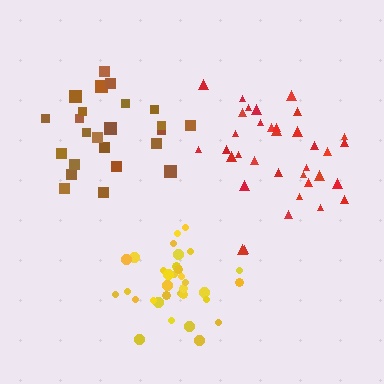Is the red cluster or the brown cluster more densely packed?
Brown.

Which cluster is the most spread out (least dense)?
Red.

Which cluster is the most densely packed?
Yellow.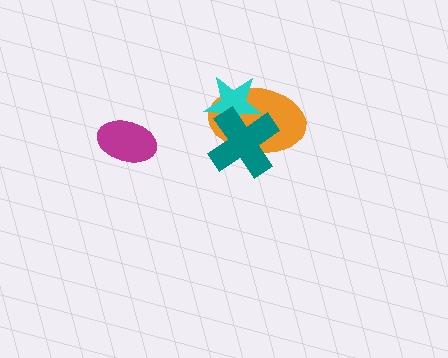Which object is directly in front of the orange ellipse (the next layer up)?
The cyan star is directly in front of the orange ellipse.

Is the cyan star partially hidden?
Yes, it is partially covered by another shape.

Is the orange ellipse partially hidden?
Yes, it is partially covered by another shape.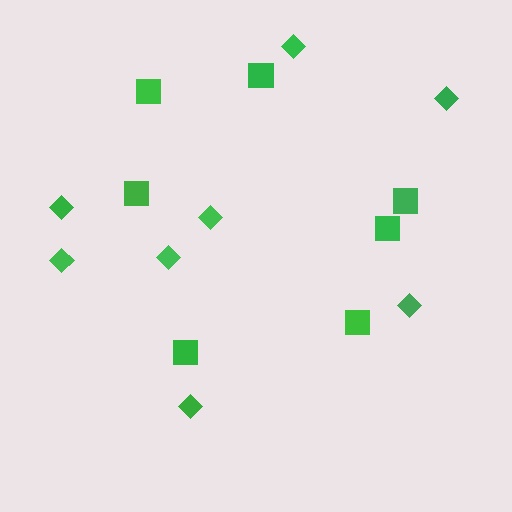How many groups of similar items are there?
There are 2 groups: one group of squares (7) and one group of diamonds (8).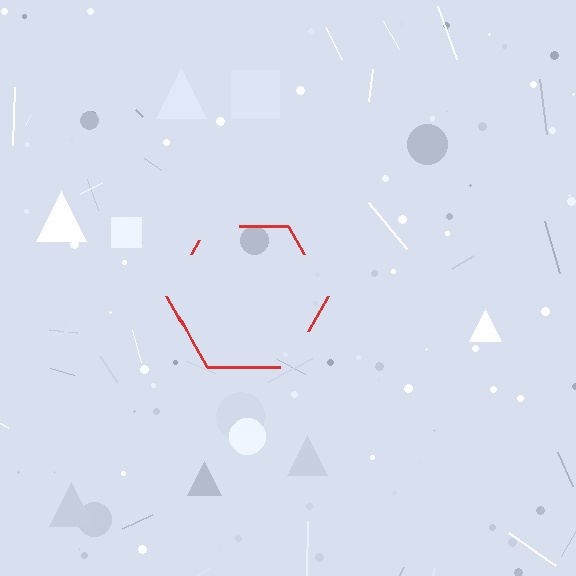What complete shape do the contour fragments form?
The contour fragments form a hexagon.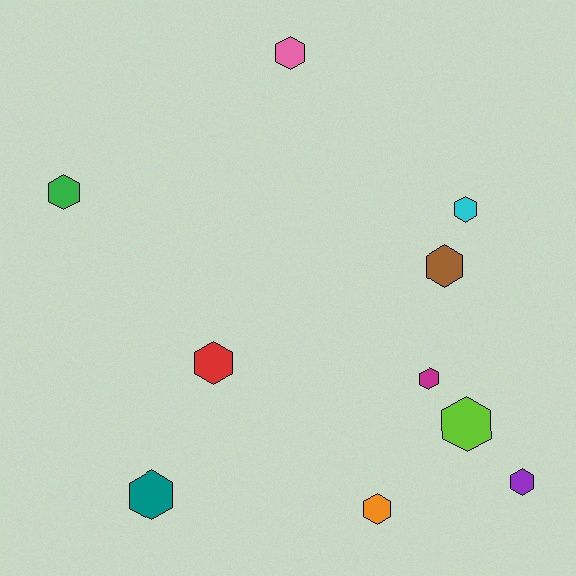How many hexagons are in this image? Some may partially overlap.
There are 10 hexagons.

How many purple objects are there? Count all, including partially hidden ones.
There is 1 purple object.